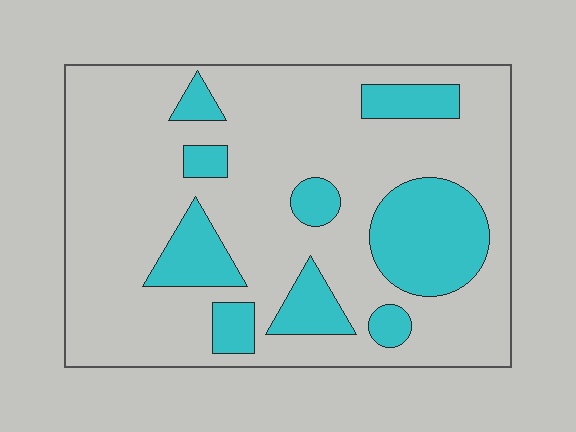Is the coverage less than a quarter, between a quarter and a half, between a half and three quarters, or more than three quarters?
Less than a quarter.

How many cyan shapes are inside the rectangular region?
9.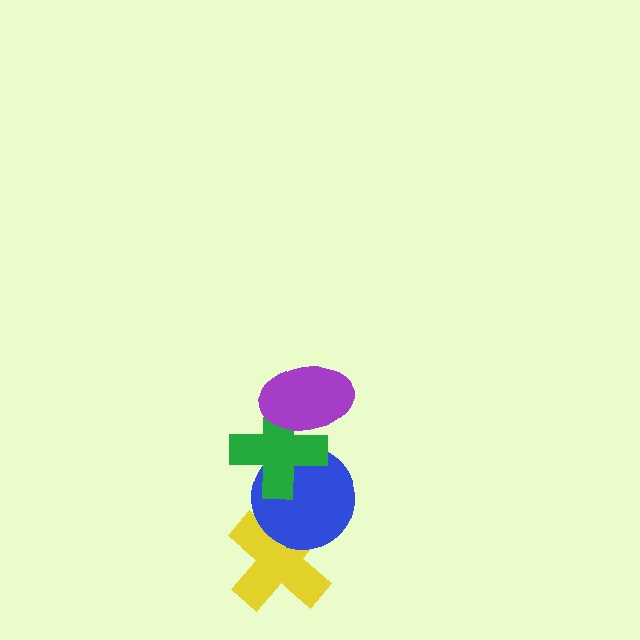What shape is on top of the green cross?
The purple ellipse is on top of the green cross.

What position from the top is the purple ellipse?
The purple ellipse is 1st from the top.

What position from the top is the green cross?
The green cross is 2nd from the top.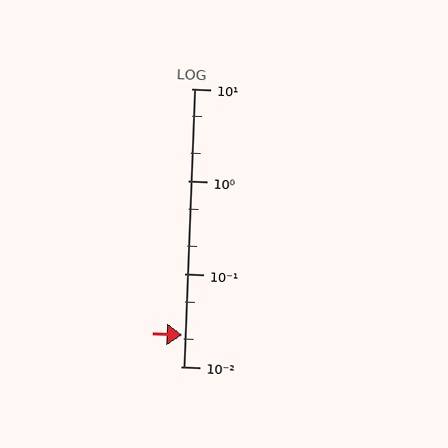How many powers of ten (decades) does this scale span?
The scale spans 3 decades, from 0.01 to 10.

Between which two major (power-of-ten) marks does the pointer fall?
The pointer is between 0.01 and 0.1.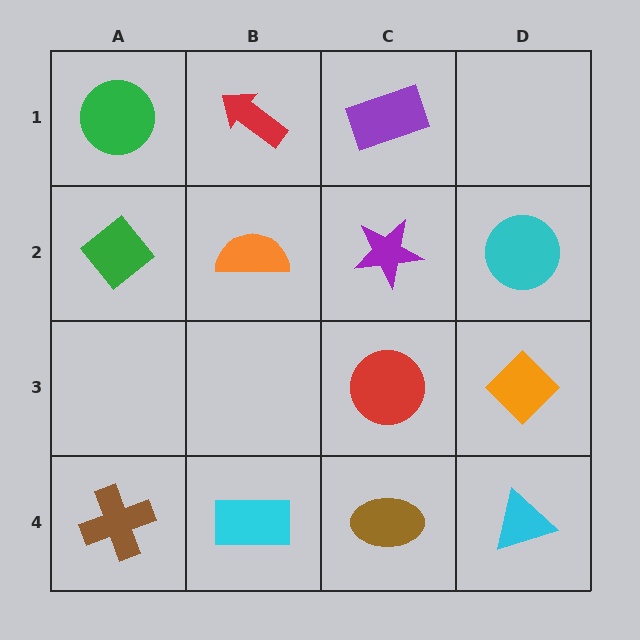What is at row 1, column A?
A green circle.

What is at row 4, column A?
A brown cross.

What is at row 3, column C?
A red circle.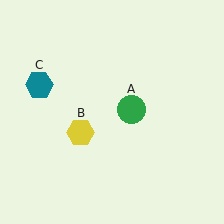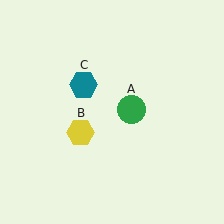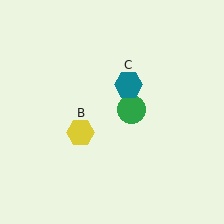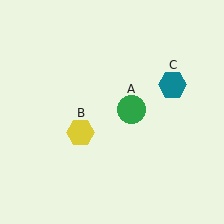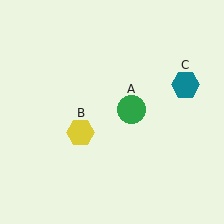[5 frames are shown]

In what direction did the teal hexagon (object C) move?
The teal hexagon (object C) moved right.